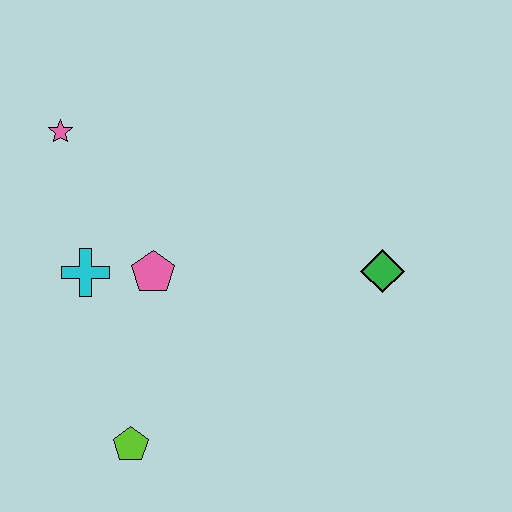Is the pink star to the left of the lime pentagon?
Yes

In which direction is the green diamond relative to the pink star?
The green diamond is to the right of the pink star.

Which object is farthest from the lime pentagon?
The pink star is farthest from the lime pentagon.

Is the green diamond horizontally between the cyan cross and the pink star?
No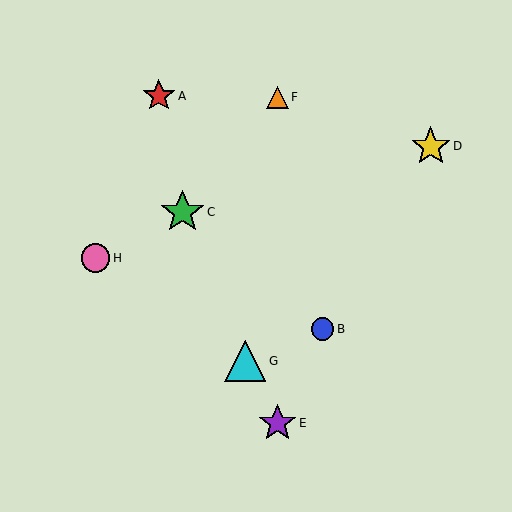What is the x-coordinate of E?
Object E is at x≈277.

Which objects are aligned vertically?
Objects E, F are aligned vertically.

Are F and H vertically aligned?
No, F is at x≈277 and H is at x≈95.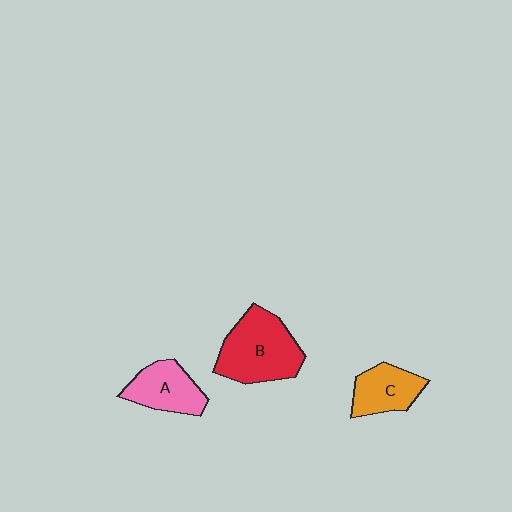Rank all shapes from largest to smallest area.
From largest to smallest: B (red), A (pink), C (orange).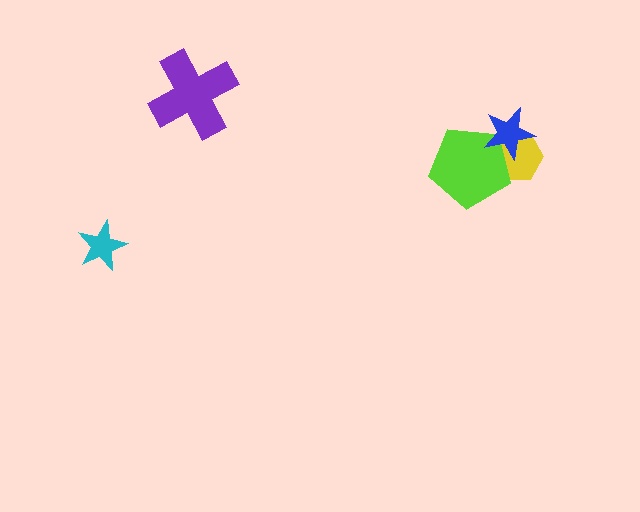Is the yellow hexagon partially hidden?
Yes, it is partially covered by another shape.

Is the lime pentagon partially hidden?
Yes, it is partially covered by another shape.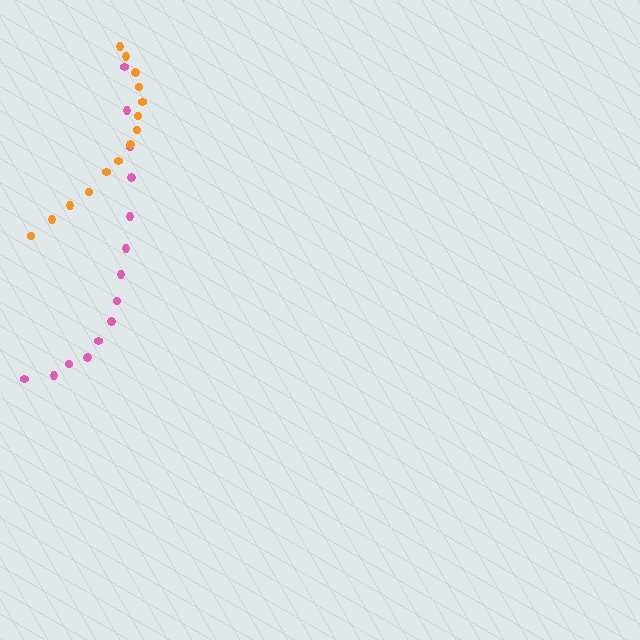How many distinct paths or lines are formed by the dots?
There are 2 distinct paths.